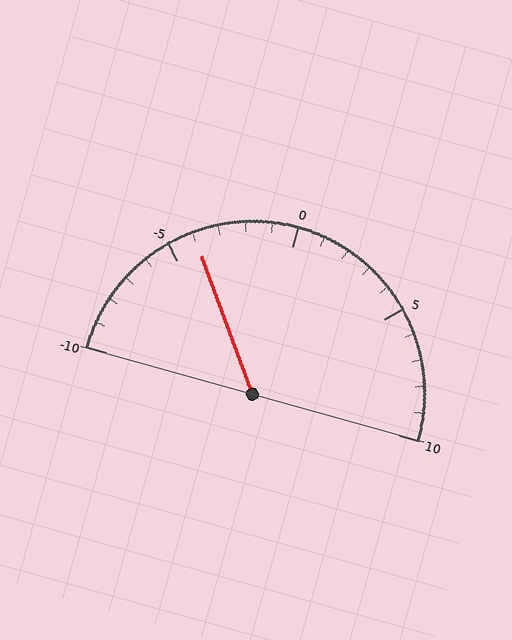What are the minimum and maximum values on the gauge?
The gauge ranges from -10 to 10.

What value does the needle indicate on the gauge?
The needle indicates approximately -4.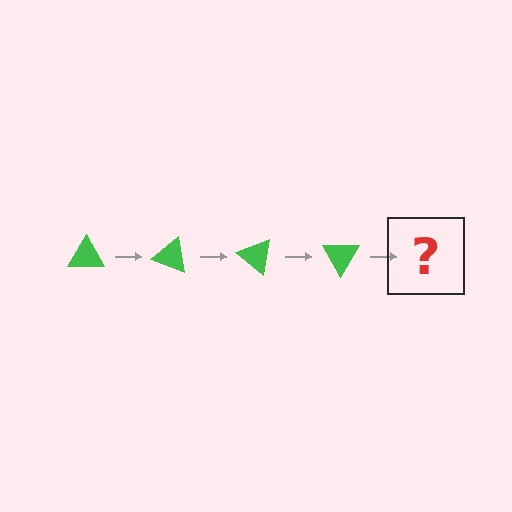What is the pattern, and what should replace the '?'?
The pattern is that the triangle rotates 20 degrees each step. The '?' should be a green triangle rotated 80 degrees.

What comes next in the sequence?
The next element should be a green triangle rotated 80 degrees.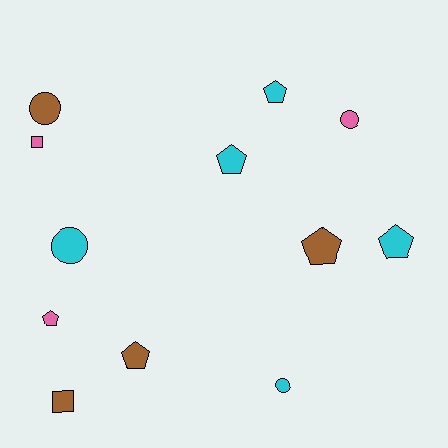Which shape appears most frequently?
Pentagon, with 6 objects.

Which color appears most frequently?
Cyan, with 5 objects.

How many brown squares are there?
There is 1 brown square.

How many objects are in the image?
There are 12 objects.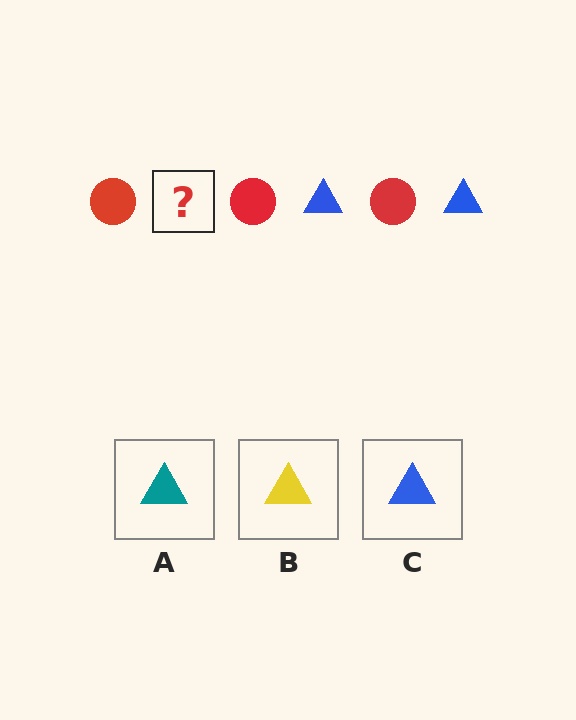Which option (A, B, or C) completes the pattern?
C.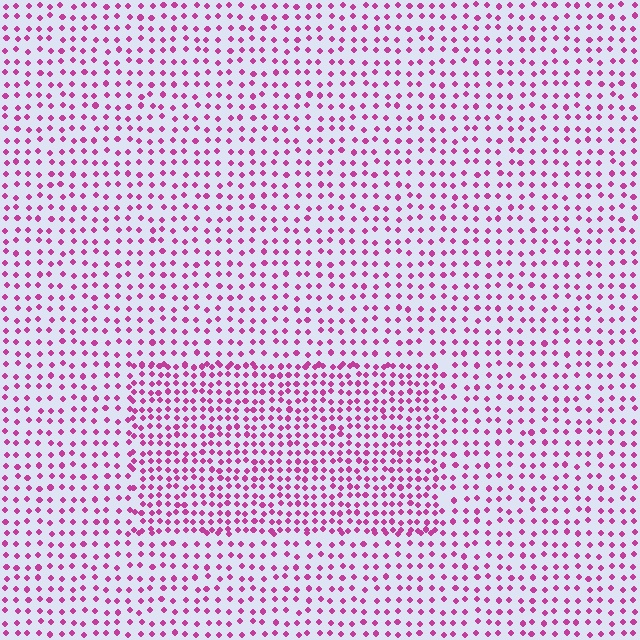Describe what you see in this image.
The image contains small magenta elements arranged at two different densities. A rectangle-shaped region is visible where the elements are more densely packed than the surrounding area.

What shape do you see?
I see a rectangle.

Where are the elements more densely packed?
The elements are more densely packed inside the rectangle boundary.